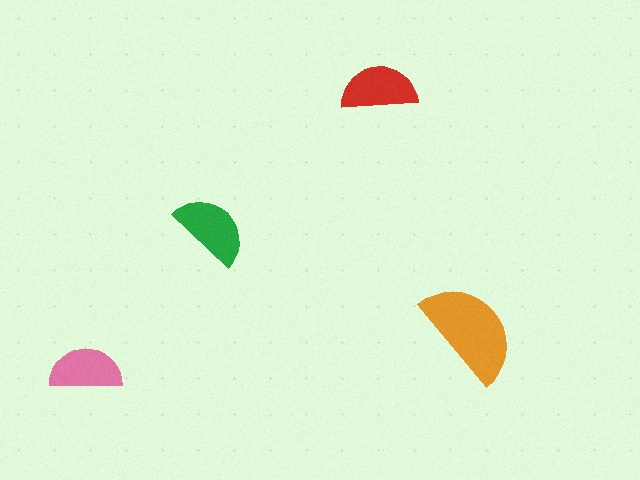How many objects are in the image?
There are 4 objects in the image.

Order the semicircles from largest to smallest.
the orange one, the green one, the red one, the pink one.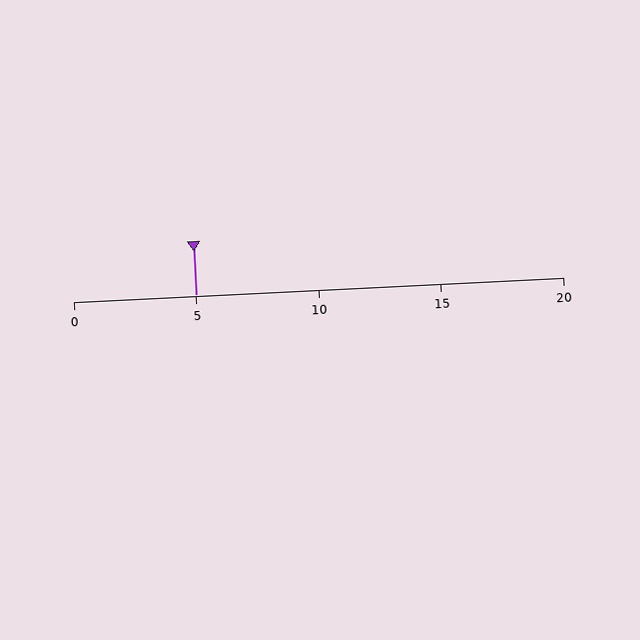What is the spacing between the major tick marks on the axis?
The major ticks are spaced 5 apart.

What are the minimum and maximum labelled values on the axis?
The axis runs from 0 to 20.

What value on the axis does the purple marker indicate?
The marker indicates approximately 5.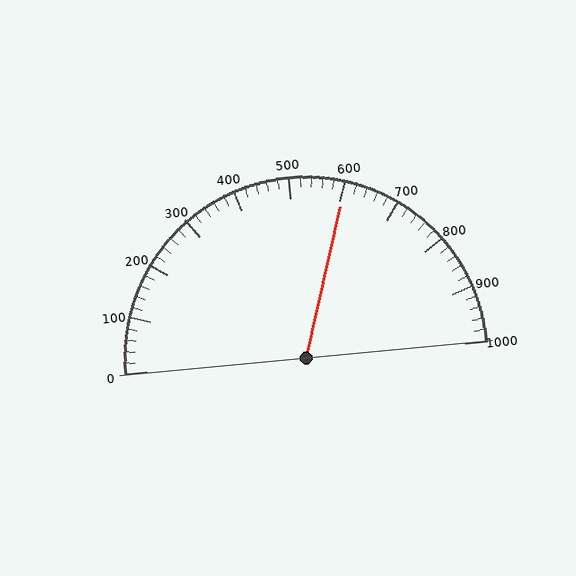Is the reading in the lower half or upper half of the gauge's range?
The reading is in the upper half of the range (0 to 1000).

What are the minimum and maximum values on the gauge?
The gauge ranges from 0 to 1000.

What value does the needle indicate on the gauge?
The needle indicates approximately 600.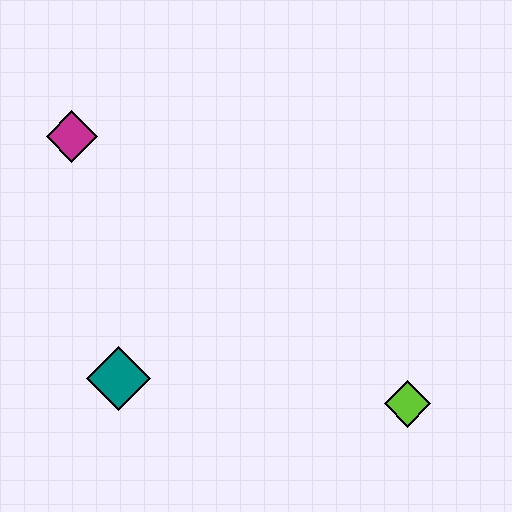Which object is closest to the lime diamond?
The teal diamond is closest to the lime diamond.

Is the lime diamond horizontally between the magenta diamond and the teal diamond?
No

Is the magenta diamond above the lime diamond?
Yes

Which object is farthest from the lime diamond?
The magenta diamond is farthest from the lime diamond.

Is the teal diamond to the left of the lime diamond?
Yes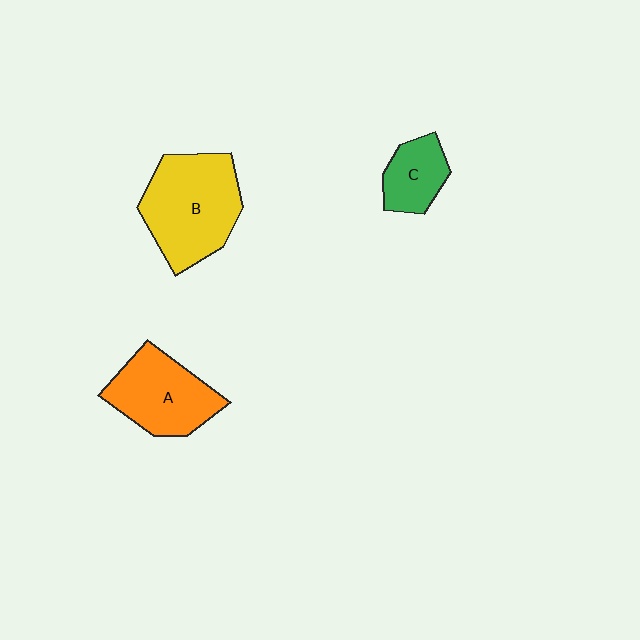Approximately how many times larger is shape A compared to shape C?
Approximately 1.8 times.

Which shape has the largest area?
Shape B (yellow).